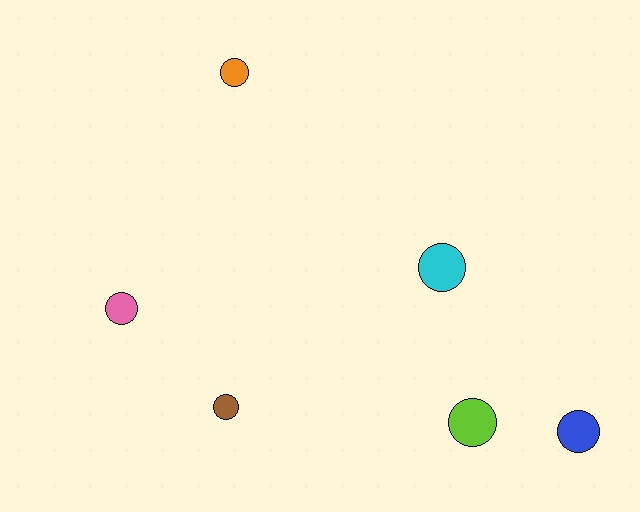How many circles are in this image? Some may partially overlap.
There are 6 circles.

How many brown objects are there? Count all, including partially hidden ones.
There is 1 brown object.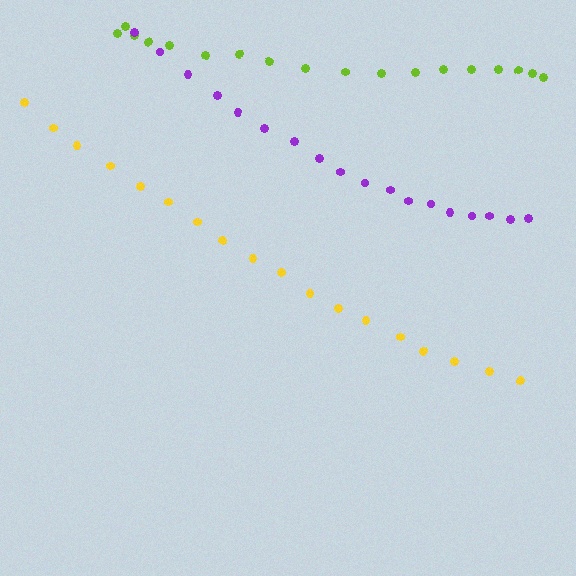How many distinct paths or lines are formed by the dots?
There are 3 distinct paths.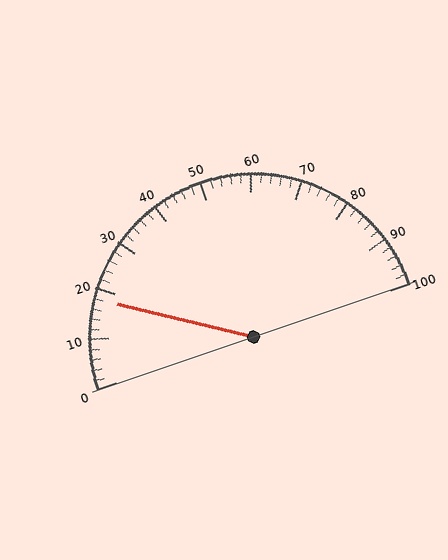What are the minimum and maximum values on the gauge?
The gauge ranges from 0 to 100.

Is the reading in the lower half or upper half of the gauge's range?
The reading is in the lower half of the range (0 to 100).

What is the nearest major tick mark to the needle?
The nearest major tick mark is 20.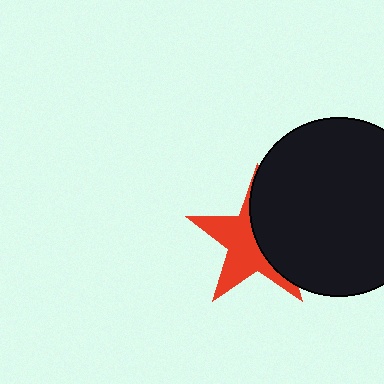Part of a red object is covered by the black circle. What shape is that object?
It is a star.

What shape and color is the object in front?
The object in front is a black circle.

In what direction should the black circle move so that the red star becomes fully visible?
The black circle should move right. That is the shortest direction to clear the overlap and leave the red star fully visible.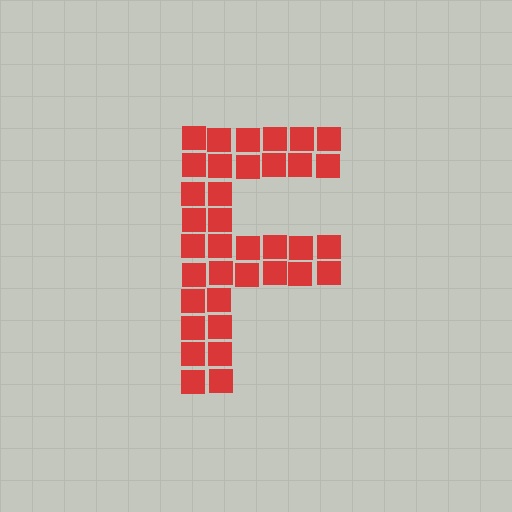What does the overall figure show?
The overall figure shows the letter F.